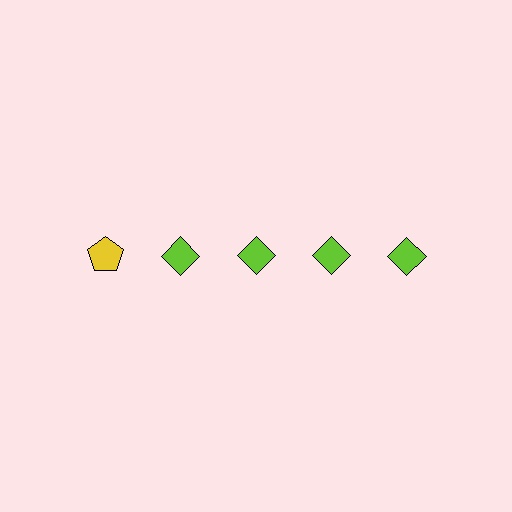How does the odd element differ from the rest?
It differs in both color (yellow instead of lime) and shape (pentagon instead of diamond).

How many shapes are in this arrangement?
There are 5 shapes arranged in a grid pattern.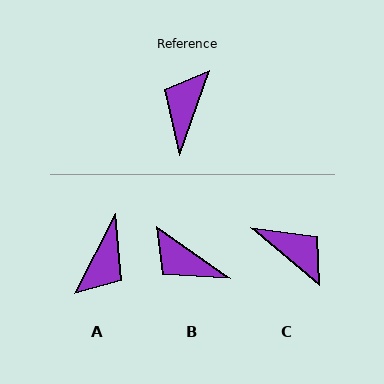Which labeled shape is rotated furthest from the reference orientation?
A, about 172 degrees away.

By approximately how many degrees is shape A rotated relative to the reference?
Approximately 172 degrees counter-clockwise.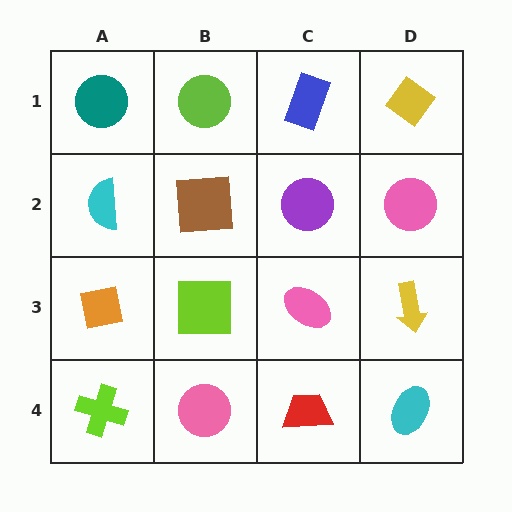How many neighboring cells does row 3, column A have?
3.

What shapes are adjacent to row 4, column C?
A pink ellipse (row 3, column C), a pink circle (row 4, column B), a cyan ellipse (row 4, column D).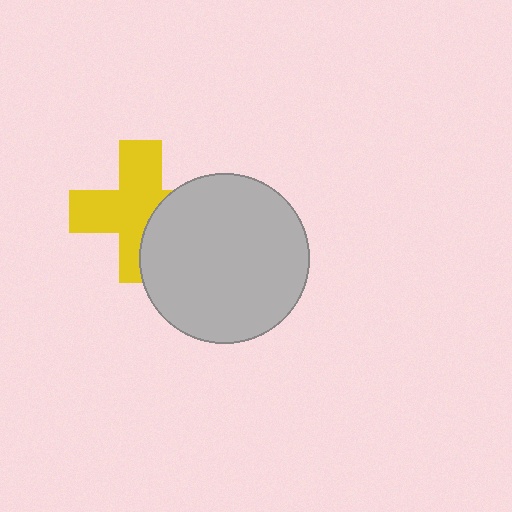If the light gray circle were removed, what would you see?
You would see the complete yellow cross.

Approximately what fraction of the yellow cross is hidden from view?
Roughly 34% of the yellow cross is hidden behind the light gray circle.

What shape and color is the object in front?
The object in front is a light gray circle.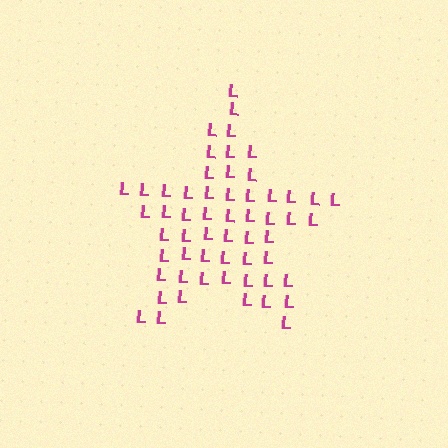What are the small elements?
The small elements are letter L's.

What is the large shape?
The large shape is a star.